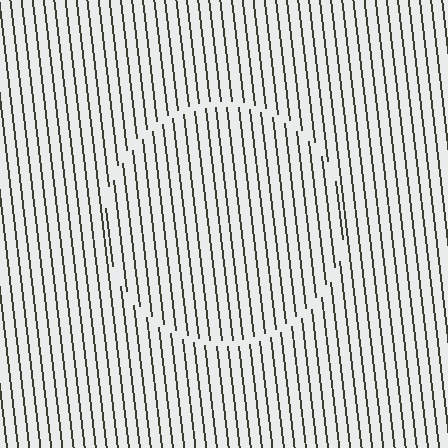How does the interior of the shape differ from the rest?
The interior of the shape contains the same grating, shifted by half a period — the contour is defined by the phase discontinuity where line-ends from the inner and outer gratings abut.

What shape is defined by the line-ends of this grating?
An illusory circle. The interior of the shape contains the same grating, shifted by half a period — the contour is defined by the phase discontinuity where line-ends from the inner and outer gratings abut.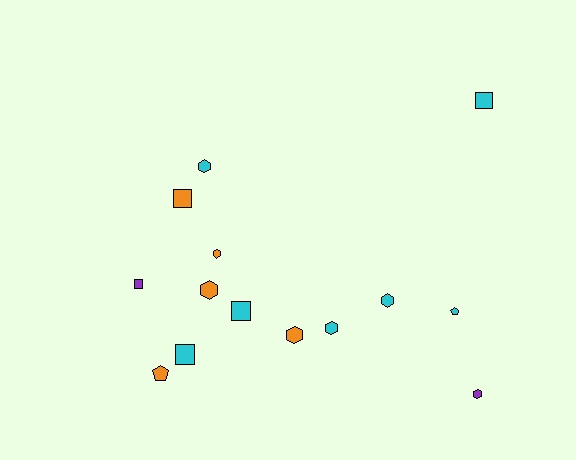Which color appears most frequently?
Cyan, with 7 objects.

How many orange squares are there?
There is 1 orange square.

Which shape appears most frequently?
Hexagon, with 7 objects.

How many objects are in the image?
There are 14 objects.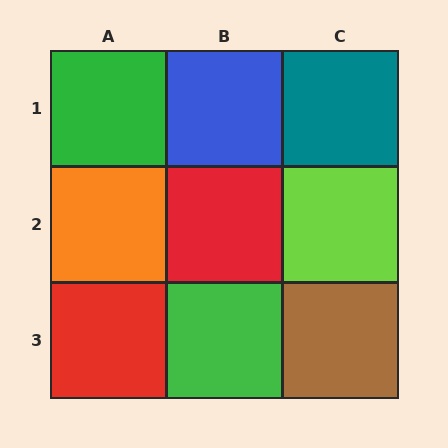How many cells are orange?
1 cell is orange.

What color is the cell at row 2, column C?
Lime.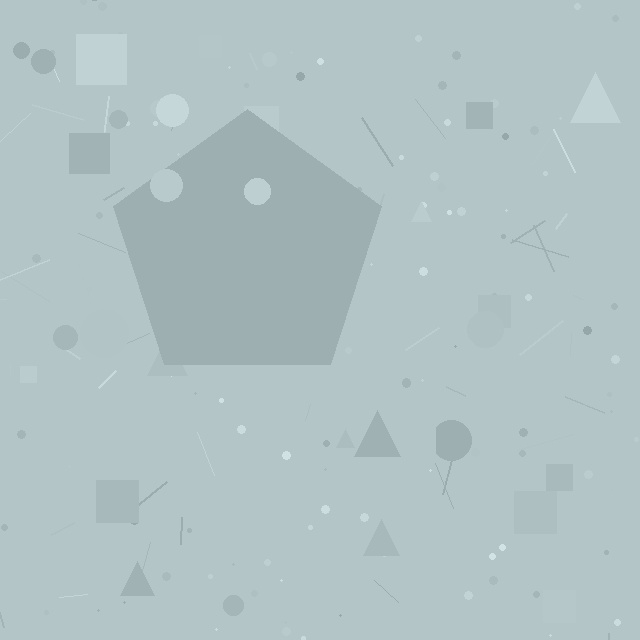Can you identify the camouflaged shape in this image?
The camouflaged shape is a pentagon.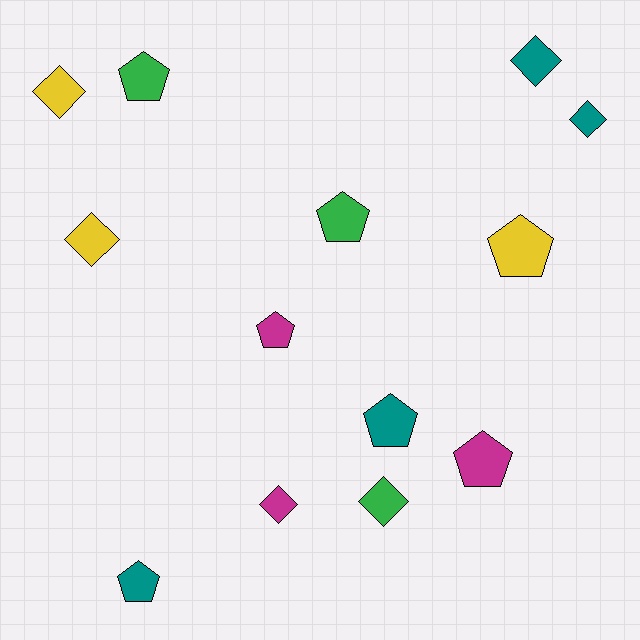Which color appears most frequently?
Teal, with 4 objects.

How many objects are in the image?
There are 13 objects.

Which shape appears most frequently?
Pentagon, with 7 objects.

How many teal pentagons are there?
There are 2 teal pentagons.